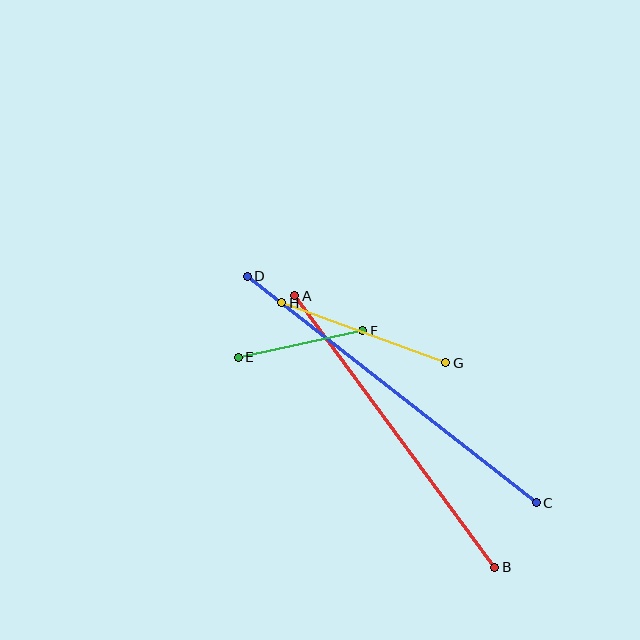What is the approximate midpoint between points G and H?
The midpoint is at approximately (364, 333) pixels.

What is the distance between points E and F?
The distance is approximately 127 pixels.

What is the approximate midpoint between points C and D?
The midpoint is at approximately (392, 389) pixels.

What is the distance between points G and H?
The distance is approximately 175 pixels.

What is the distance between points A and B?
The distance is approximately 337 pixels.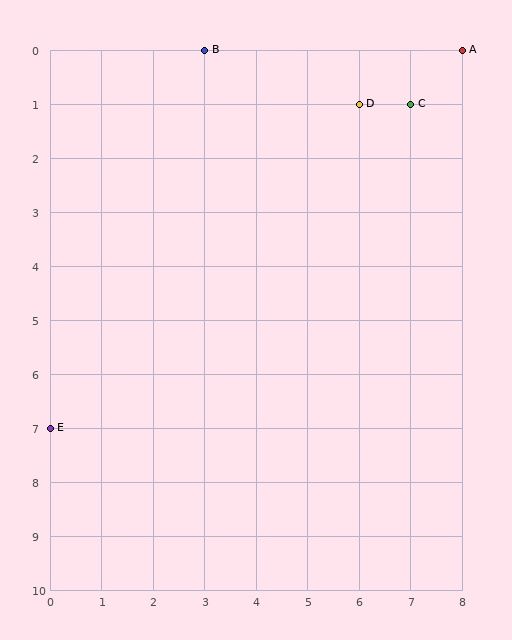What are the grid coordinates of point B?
Point B is at grid coordinates (3, 0).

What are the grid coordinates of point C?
Point C is at grid coordinates (7, 1).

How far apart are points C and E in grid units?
Points C and E are 7 columns and 6 rows apart (about 9.2 grid units diagonally).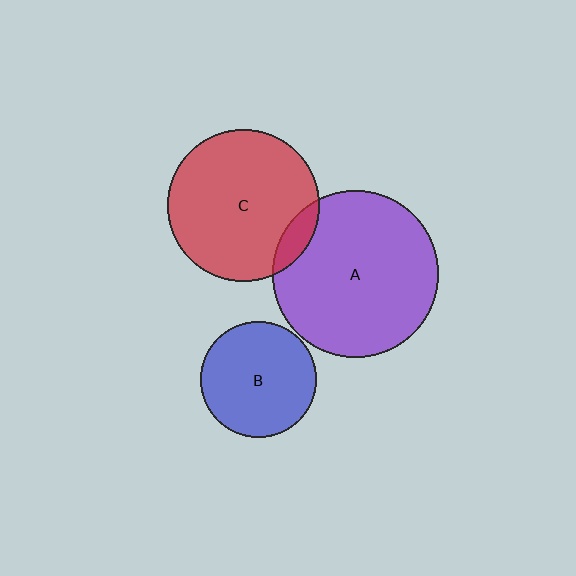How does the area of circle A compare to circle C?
Approximately 1.2 times.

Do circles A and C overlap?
Yes.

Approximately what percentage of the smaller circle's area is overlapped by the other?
Approximately 10%.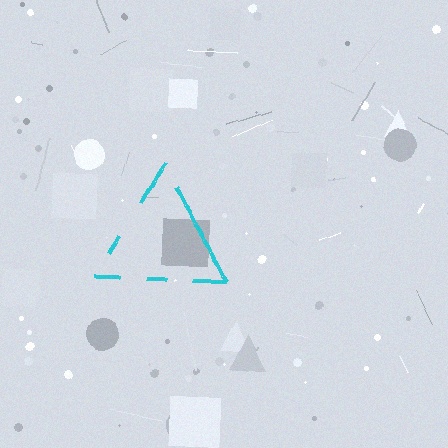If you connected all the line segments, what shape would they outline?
They would outline a triangle.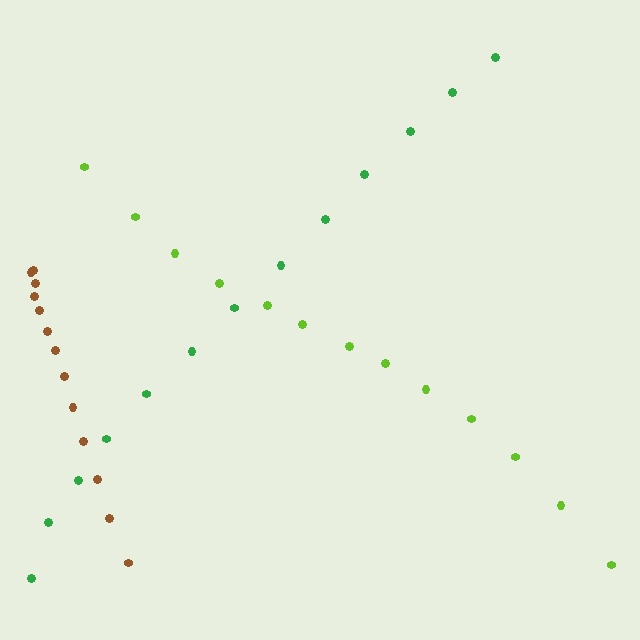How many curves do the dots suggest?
There are 3 distinct paths.